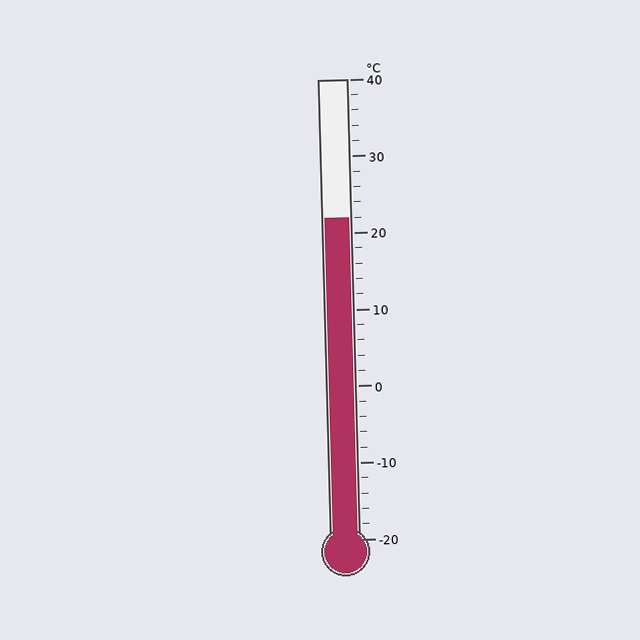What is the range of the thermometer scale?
The thermometer scale ranges from -20°C to 40°C.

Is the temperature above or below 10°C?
The temperature is above 10°C.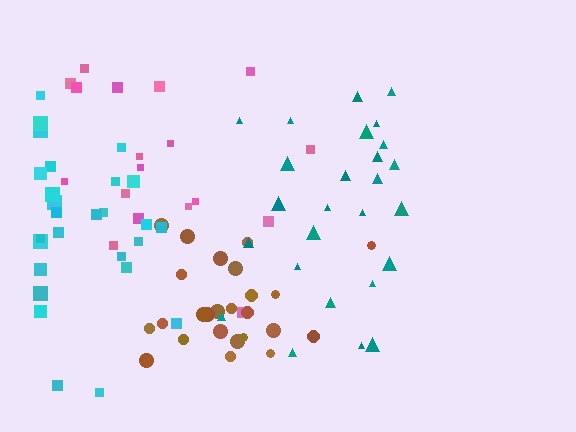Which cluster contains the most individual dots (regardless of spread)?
Cyan (27).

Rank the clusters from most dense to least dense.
brown, cyan, teal, pink.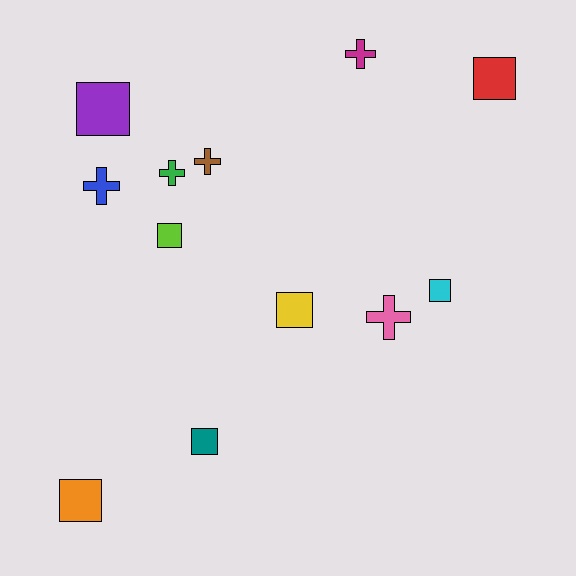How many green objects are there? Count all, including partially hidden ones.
There is 1 green object.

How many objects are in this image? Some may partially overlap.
There are 12 objects.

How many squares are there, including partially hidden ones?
There are 7 squares.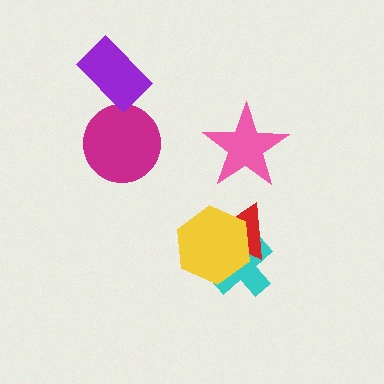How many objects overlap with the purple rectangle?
0 objects overlap with the purple rectangle.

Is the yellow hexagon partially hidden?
No, no other shape covers it.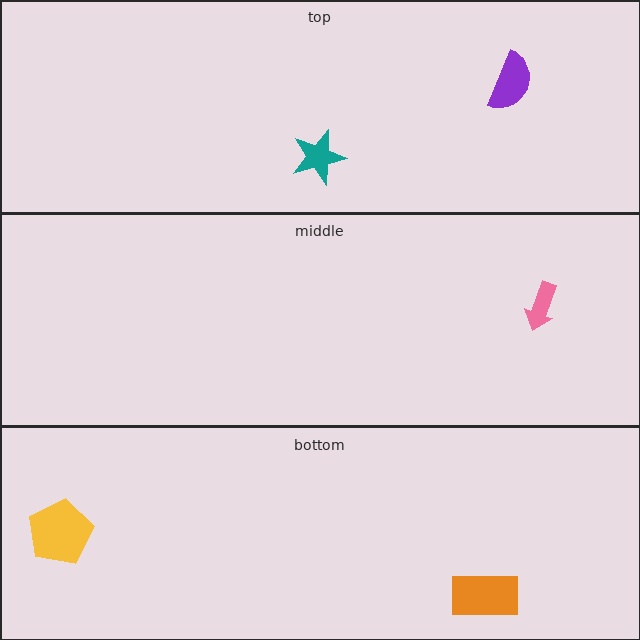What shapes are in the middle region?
The pink arrow.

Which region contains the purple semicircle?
The top region.